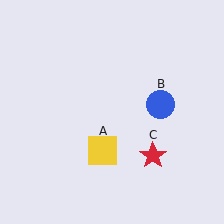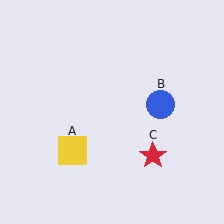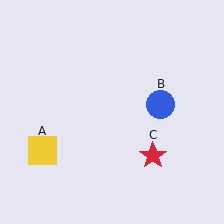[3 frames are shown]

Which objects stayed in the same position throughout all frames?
Blue circle (object B) and red star (object C) remained stationary.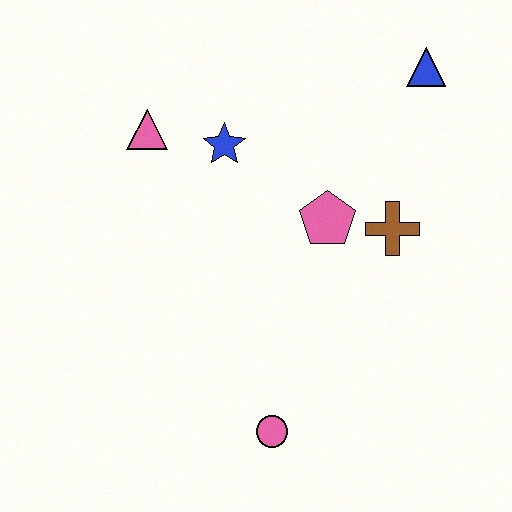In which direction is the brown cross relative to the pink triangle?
The brown cross is to the right of the pink triangle.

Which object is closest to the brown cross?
The pink pentagon is closest to the brown cross.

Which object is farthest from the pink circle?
The blue triangle is farthest from the pink circle.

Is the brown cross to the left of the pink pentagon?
No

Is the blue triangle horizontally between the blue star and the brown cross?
No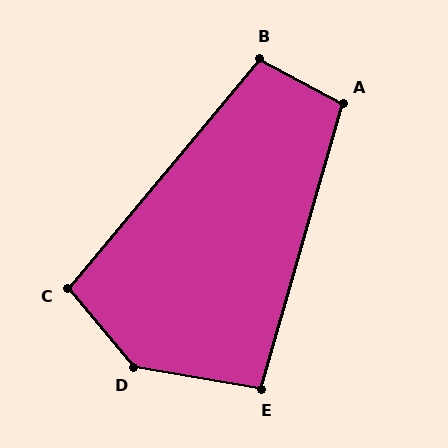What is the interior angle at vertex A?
Approximately 102 degrees (obtuse).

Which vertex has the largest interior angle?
D, at approximately 140 degrees.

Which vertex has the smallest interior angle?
E, at approximately 96 degrees.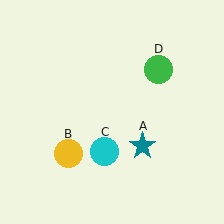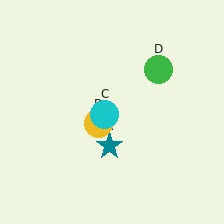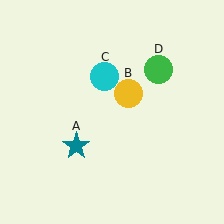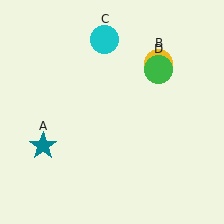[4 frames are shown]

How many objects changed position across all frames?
3 objects changed position: teal star (object A), yellow circle (object B), cyan circle (object C).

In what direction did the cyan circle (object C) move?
The cyan circle (object C) moved up.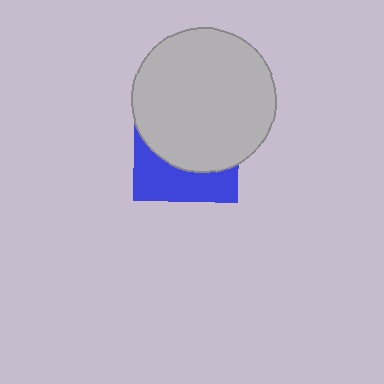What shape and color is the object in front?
The object in front is a light gray circle.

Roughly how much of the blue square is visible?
A small part of it is visible (roughly 36%).